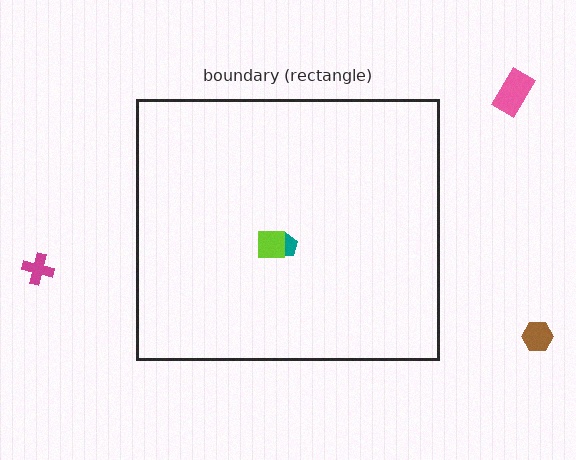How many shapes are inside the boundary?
2 inside, 3 outside.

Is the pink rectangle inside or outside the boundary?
Outside.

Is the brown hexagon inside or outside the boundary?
Outside.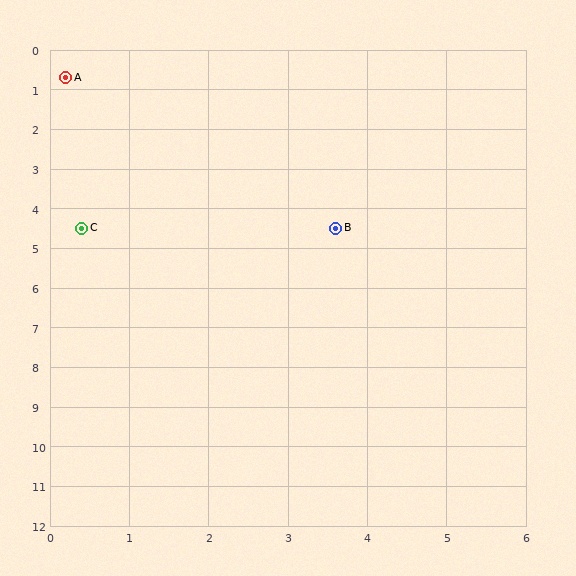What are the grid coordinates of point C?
Point C is at approximately (0.4, 4.5).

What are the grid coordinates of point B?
Point B is at approximately (3.6, 4.5).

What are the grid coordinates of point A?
Point A is at approximately (0.2, 0.7).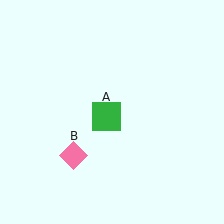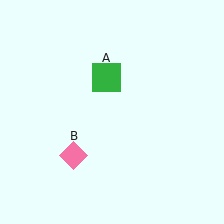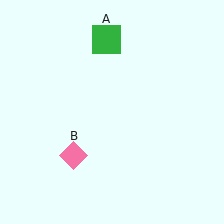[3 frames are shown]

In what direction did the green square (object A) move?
The green square (object A) moved up.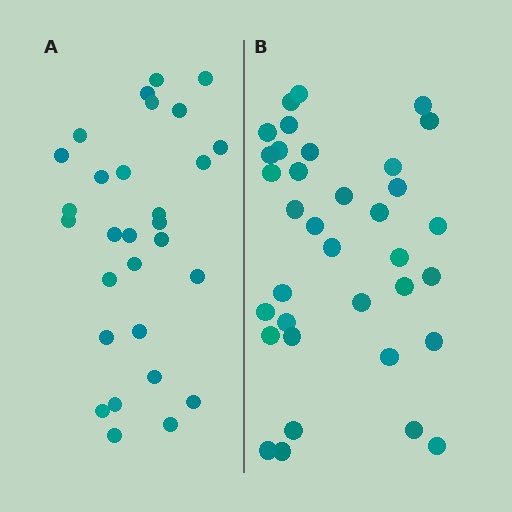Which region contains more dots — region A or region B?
Region B (the right region) has more dots.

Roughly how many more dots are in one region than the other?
Region B has about 6 more dots than region A.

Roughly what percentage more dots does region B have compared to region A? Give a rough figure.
About 20% more.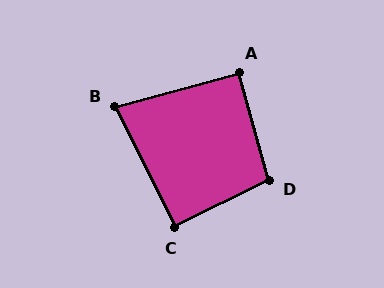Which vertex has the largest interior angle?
D, at approximately 101 degrees.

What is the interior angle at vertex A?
Approximately 90 degrees (approximately right).